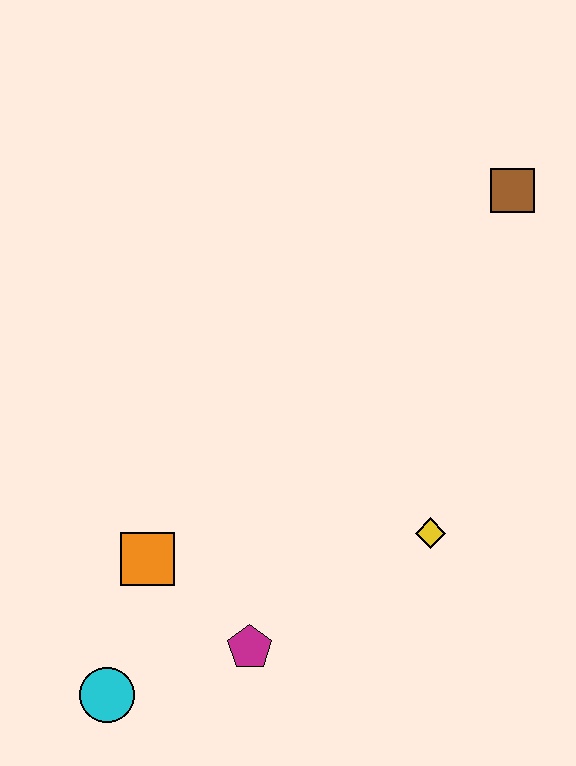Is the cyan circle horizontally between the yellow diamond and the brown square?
No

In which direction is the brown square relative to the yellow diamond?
The brown square is above the yellow diamond.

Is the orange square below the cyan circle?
No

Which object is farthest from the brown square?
The cyan circle is farthest from the brown square.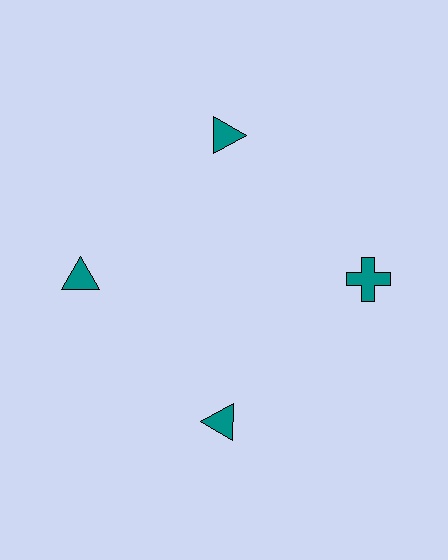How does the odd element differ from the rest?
It has a different shape: cross instead of triangle.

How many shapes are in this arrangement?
There are 4 shapes arranged in a ring pattern.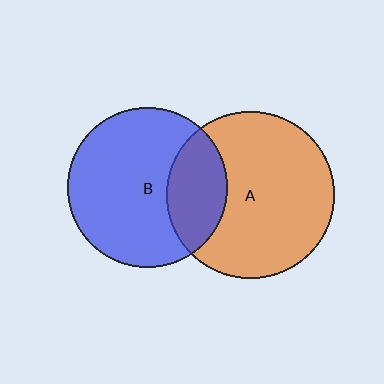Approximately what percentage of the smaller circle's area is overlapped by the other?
Approximately 25%.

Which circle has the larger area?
Circle A (orange).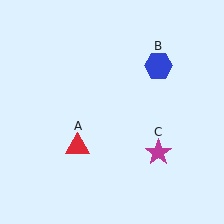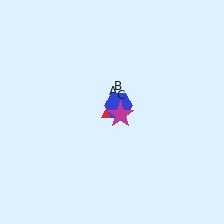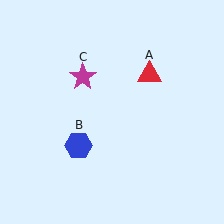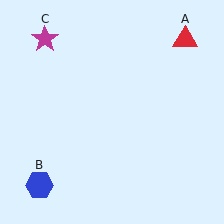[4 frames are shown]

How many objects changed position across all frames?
3 objects changed position: red triangle (object A), blue hexagon (object B), magenta star (object C).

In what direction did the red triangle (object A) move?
The red triangle (object A) moved up and to the right.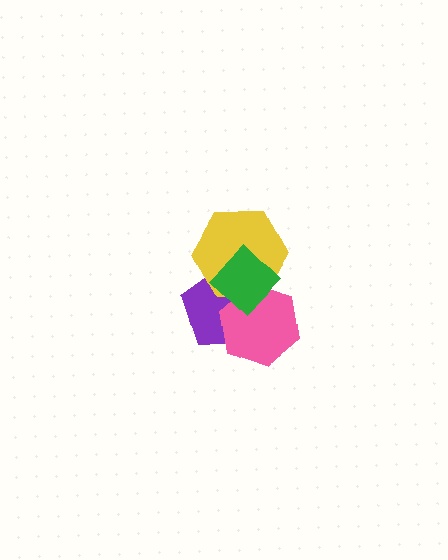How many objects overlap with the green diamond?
3 objects overlap with the green diamond.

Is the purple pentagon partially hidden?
Yes, it is partially covered by another shape.